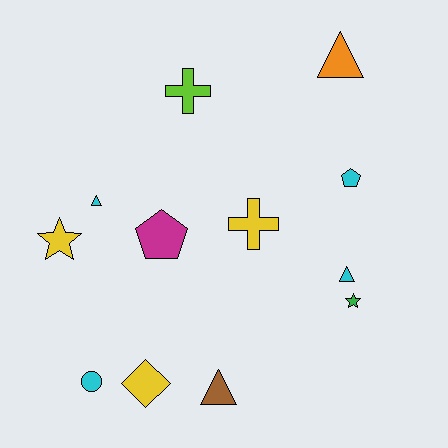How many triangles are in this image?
There are 4 triangles.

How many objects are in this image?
There are 12 objects.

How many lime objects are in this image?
There is 1 lime object.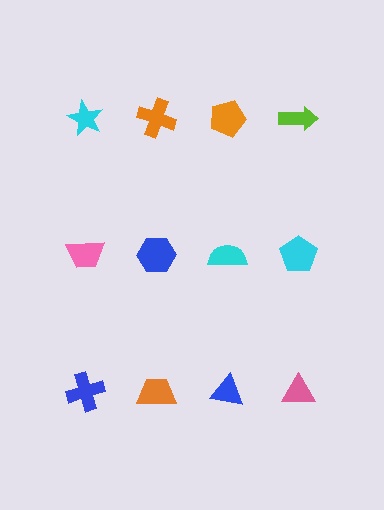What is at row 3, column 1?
A blue cross.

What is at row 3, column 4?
A pink triangle.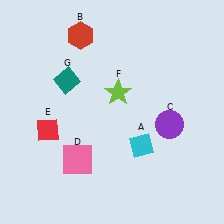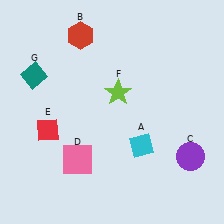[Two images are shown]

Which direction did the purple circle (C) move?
The purple circle (C) moved down.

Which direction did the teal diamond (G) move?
The teal diamond (G) moved left.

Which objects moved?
The objects that moved are: the purple circle (C), the teal diamond (G).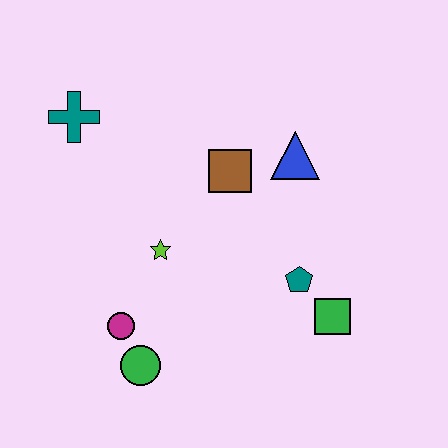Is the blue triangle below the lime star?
No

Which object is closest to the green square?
The teal pentagon is closest to the green square.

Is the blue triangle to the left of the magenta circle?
No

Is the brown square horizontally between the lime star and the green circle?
No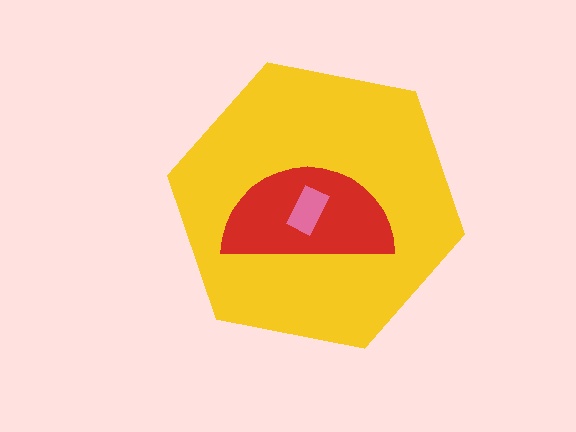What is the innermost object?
The pink rectangle.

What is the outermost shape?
The yellow hexagon.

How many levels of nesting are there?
3.